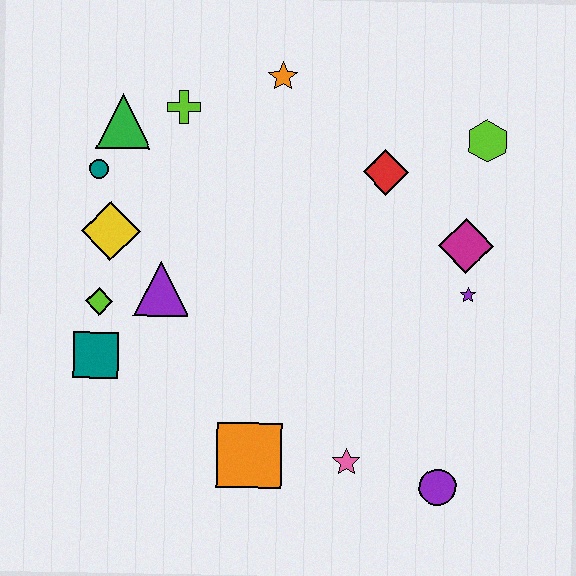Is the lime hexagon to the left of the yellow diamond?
No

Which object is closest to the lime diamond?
The teal square is closest to the lime diamond.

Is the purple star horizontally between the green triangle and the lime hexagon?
Yes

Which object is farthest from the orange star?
The purple circle is farthest from the orange star.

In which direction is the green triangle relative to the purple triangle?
The green triangle is above the purple triangle.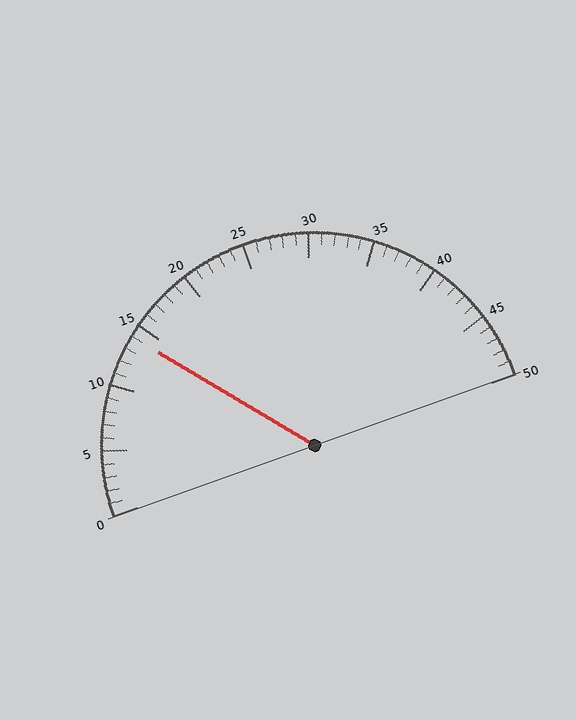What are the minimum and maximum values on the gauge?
The gauge ranges from 0 to 50.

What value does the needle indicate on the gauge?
The needle indicates approximately 14.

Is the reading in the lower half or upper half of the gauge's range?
The reading is in the lower half of the range (0 to 50).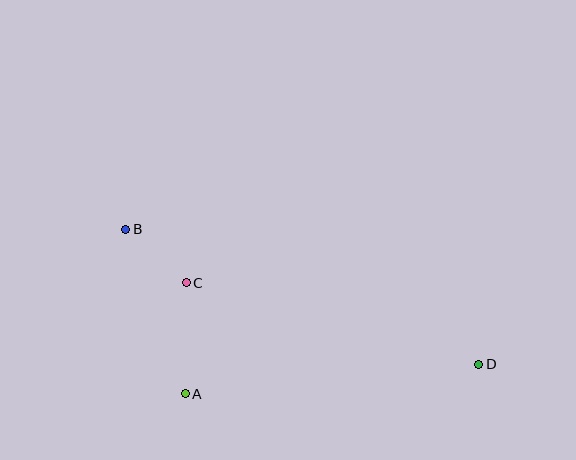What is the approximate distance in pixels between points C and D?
The distance between C and D is approximately 304 pixels.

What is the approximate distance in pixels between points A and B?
The distance between A and B is approximately 175 pixels.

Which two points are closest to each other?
Points B and C are closest to each other.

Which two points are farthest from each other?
Points B and D are farthest from each other.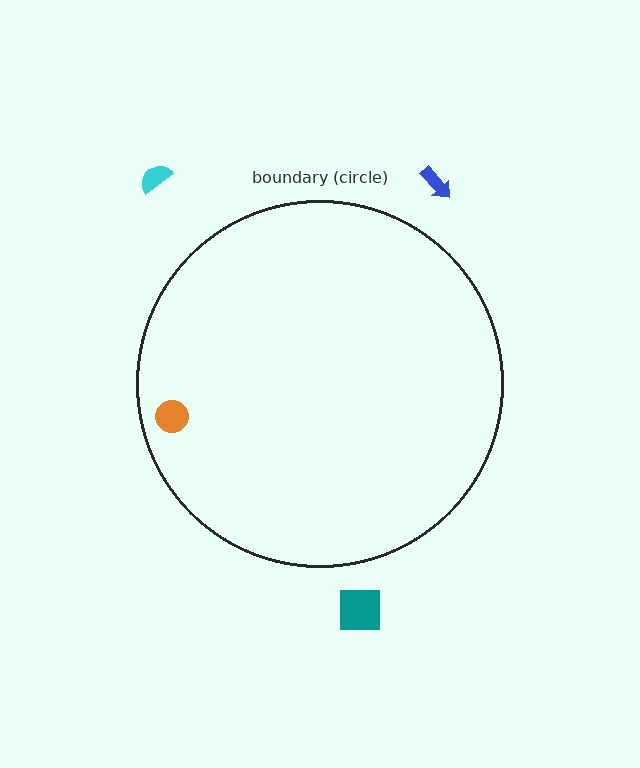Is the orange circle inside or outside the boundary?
Inside.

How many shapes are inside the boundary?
1 inside, 3 outside.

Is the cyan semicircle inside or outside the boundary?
Outside.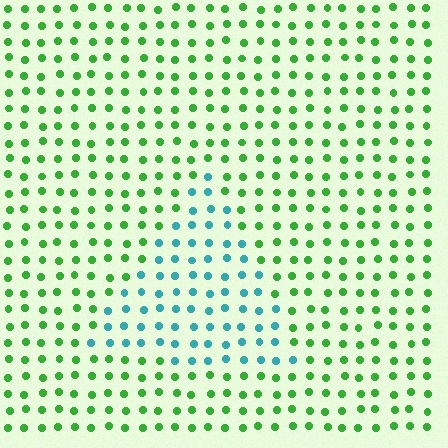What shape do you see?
I see a triangle.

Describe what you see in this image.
The image is filled with small green elements in a uniform arrangement. A triangle-shaped region is visible where the elements are tinted to a slightly different hue, forming a subtle color boundary.